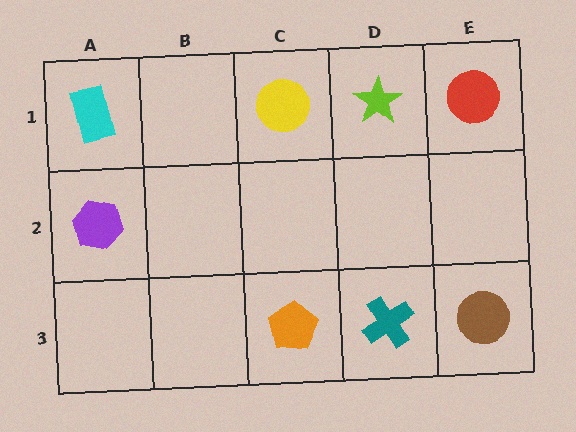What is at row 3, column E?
A brown circle.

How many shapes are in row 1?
4 shapes.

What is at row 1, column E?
A red circle.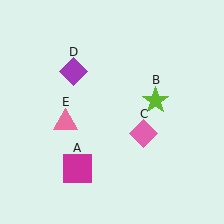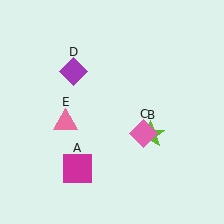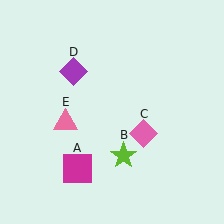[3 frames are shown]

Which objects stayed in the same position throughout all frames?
Magenta square (object A) and pink diamond (object C) and purple diamond (object D) and pink triangle (object E) remained stationary.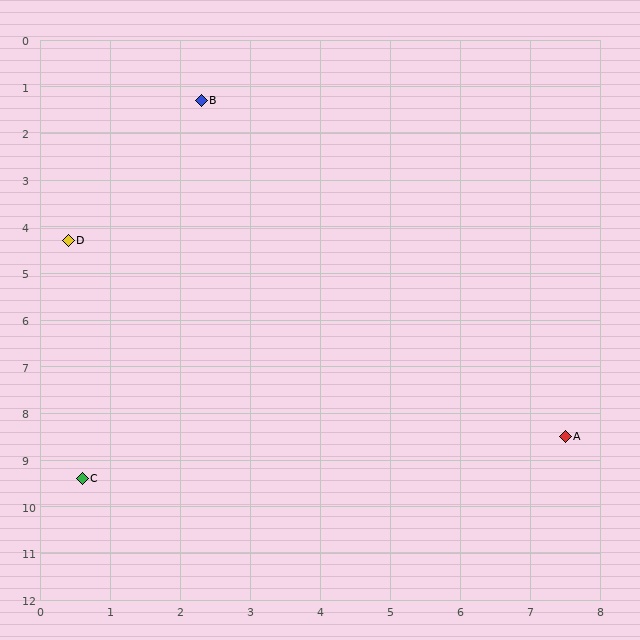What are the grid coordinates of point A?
Point A is at approximately (7.5, 8.5).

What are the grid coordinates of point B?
Point B is at approximately (2.3, 1.3).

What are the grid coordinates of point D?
Point D is at approximately (0.4, 4.3).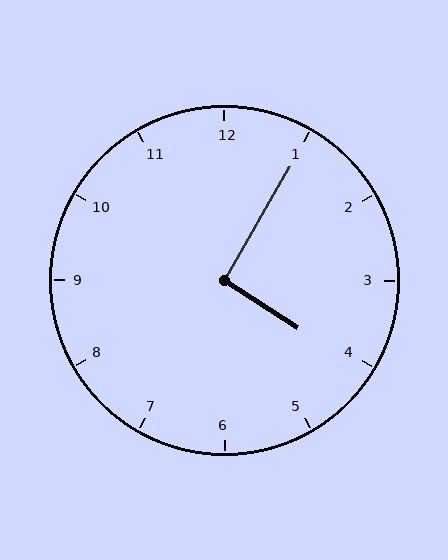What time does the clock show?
4:05.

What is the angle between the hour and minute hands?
Approximately 92 degrees.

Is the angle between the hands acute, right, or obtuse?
It is right.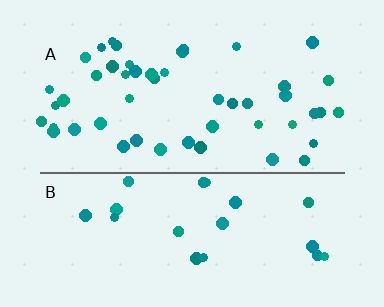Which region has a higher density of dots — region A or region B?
A (the top).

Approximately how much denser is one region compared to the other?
Approximately 2.1× — region A over region B.